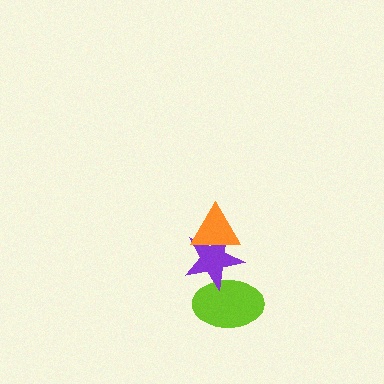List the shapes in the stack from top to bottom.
From top to bottom: the orange triangle, the purple star, the lime ellipse.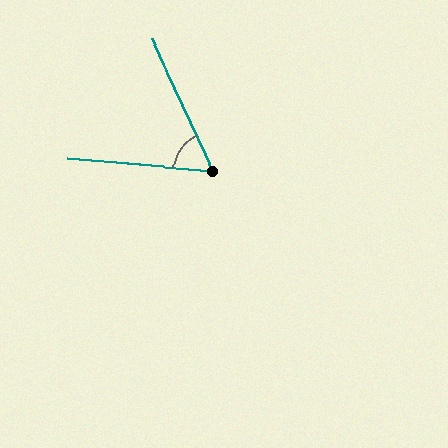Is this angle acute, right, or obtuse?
It is acute.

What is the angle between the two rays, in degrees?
Approximately 60 degrees.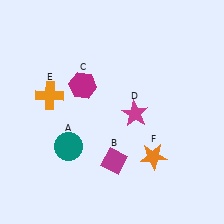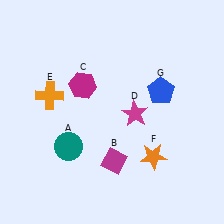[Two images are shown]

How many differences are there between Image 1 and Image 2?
There is 1 difference between the two images.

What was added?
A blue pentagon (G) was added in Image 2.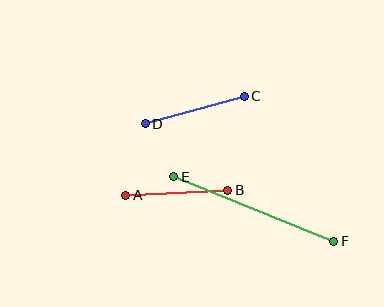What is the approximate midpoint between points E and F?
The midpoint is at approximately (254, 209) pixels.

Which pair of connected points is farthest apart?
Points E and F are farthest apart.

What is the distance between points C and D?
The distance is approximately 103 pixels.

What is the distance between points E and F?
The distance is approximately 172 pixels.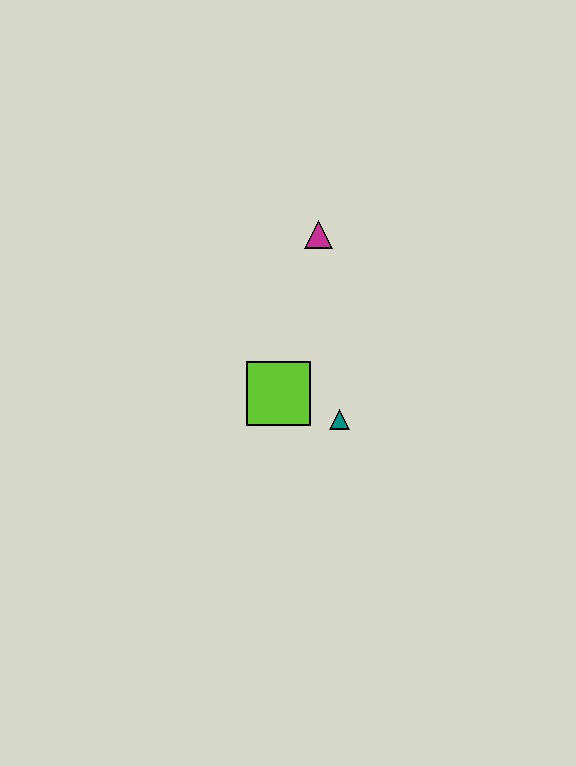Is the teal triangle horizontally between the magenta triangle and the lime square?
No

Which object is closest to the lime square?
The teal triangle is closest to the lime square.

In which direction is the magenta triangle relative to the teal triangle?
The magenta triangle is above the teal triangle.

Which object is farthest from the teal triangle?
The magenta triangle is farthest from the teal triangle.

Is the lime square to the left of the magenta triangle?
Yes